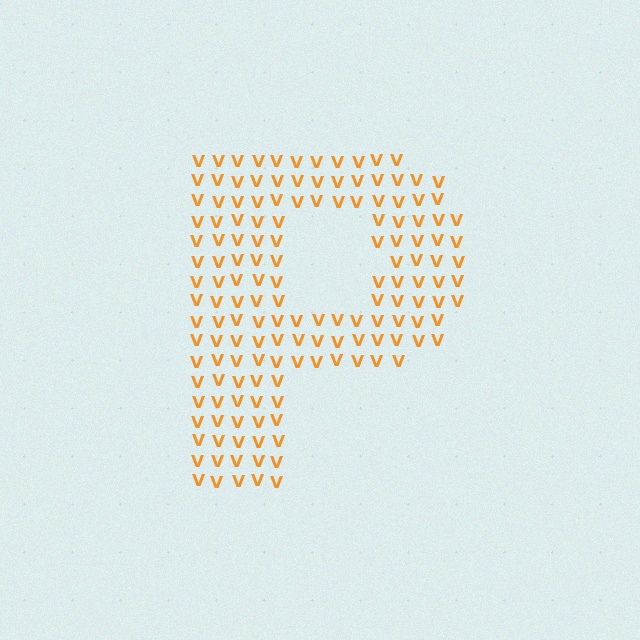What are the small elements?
The small elements are letter V's.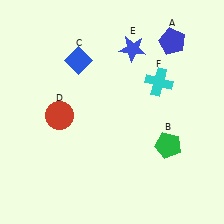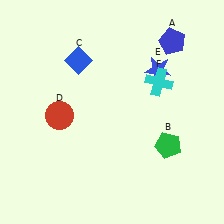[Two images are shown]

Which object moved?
The blue star (E) moved right.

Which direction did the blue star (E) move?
The blue star (E) moved right.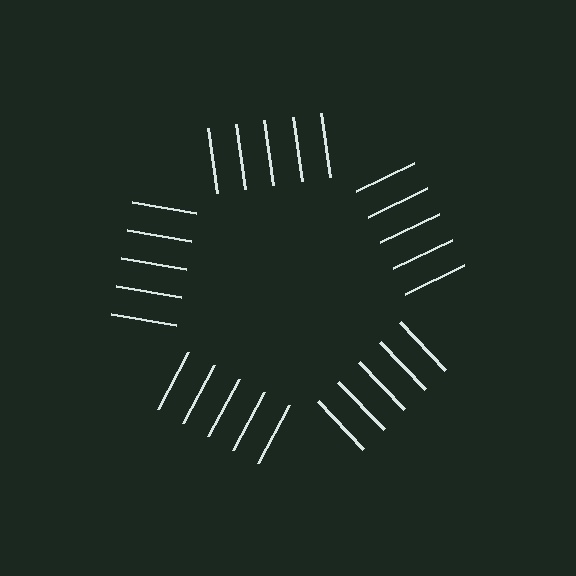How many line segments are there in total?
25 — 5 along each of the 5 edges.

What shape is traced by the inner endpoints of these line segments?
An illusory pentagon — the line segments terminate on its edges but no continuous stroke is drawn.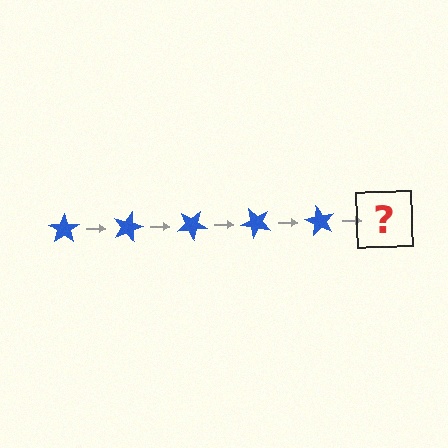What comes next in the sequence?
The next element should be a blue star rotated 75 degrees.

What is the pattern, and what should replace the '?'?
The pattern is that the star rotates 15 degrees each step. The '?' should be a blue star rotated 75 degrees.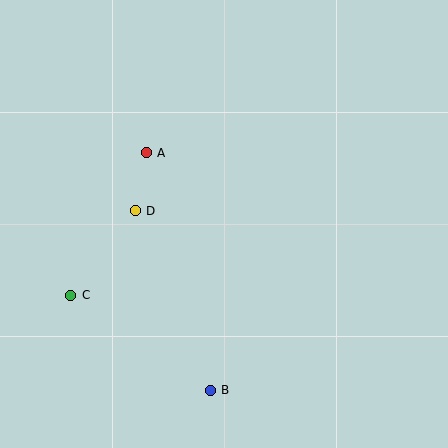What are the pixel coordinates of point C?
Point C is at (71, 295).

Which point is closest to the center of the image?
Point D at (135, 211) is closest to the center.